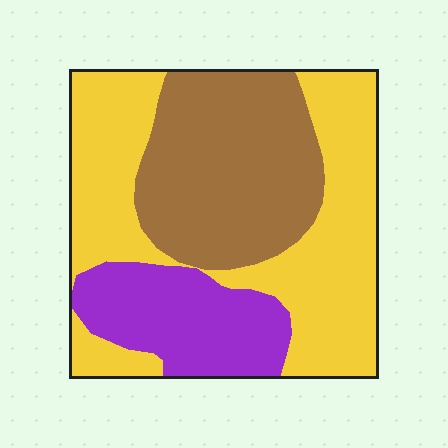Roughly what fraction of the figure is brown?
Brown takes up between a sixth and a third of the figure.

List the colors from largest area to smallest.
From largest to smallest: yellow, brown, purple.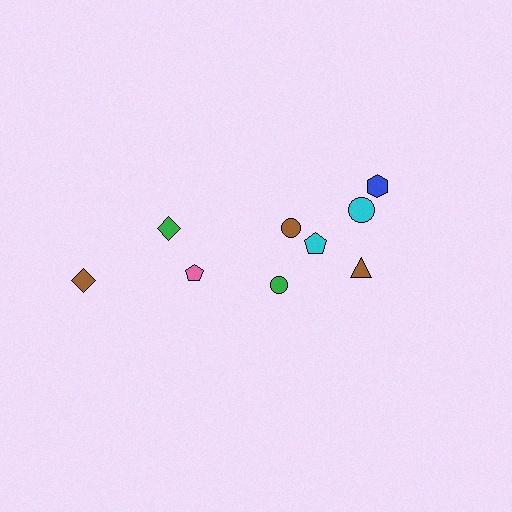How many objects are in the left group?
There are 3 objects.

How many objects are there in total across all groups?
There are 9 objects.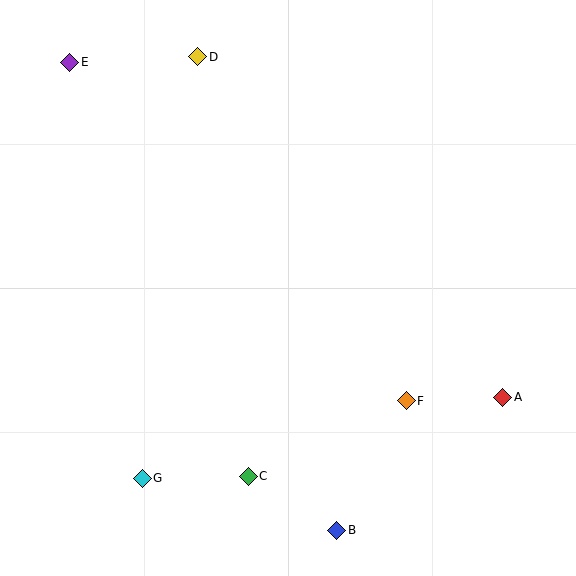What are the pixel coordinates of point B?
Point B is at (337, 530).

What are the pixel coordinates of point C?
Point C is at (248, 476).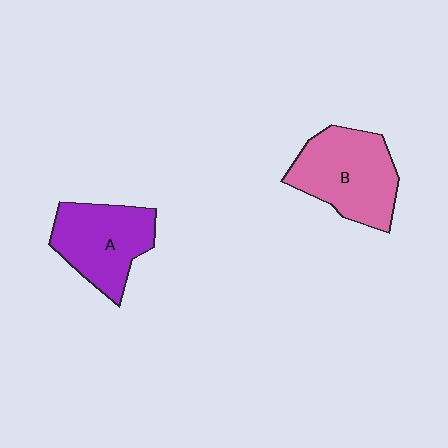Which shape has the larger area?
Shape B (pink).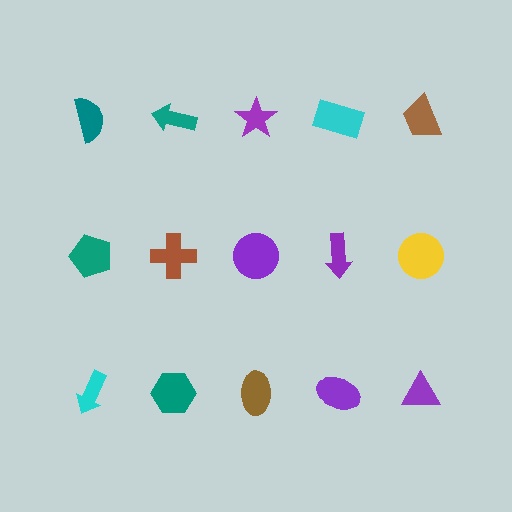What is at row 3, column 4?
A purple ellipse.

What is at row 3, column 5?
A purple triangle.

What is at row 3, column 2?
A teal hexagon.